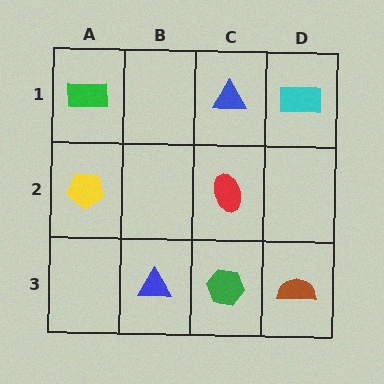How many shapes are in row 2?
2 shapes.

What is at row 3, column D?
A brown semicircle.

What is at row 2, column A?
A yellow pentagon.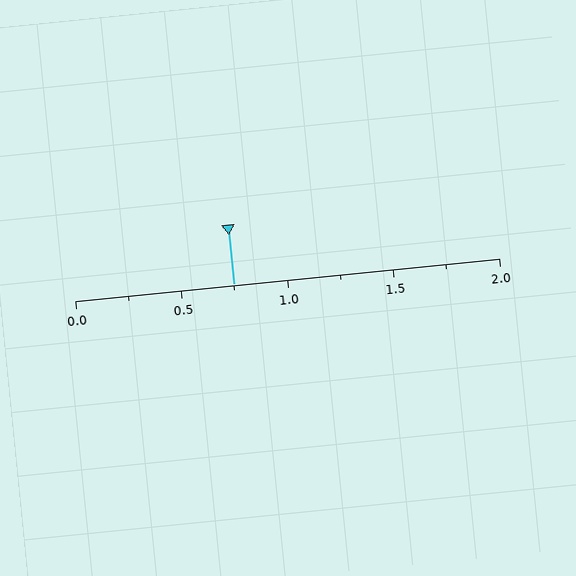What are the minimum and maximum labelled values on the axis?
The axis runs from 0.0 to 2.0.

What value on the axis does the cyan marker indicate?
The marker indicates approximately 0.75.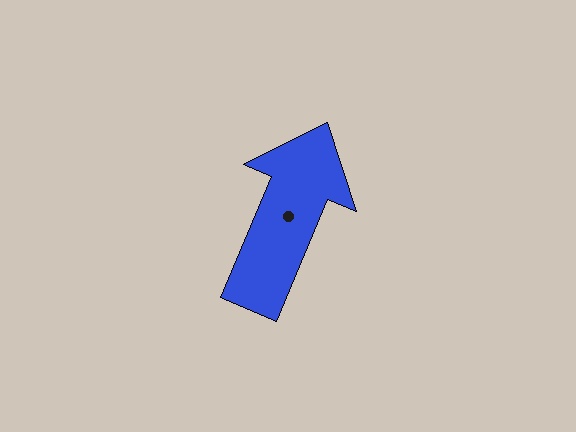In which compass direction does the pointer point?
Northeast.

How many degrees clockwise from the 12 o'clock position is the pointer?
Approximately 23 degrees.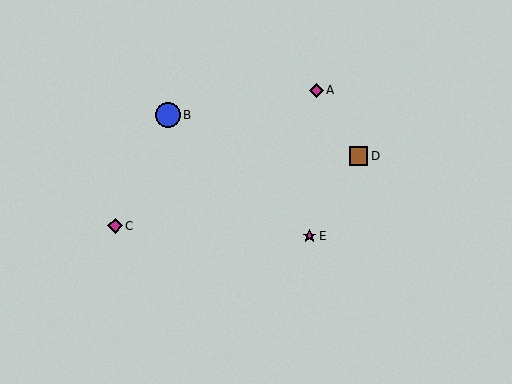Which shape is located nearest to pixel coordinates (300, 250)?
The magenta star (labeled E) at (309, 236) is nearest to that location.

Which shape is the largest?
The blue circle (labeled B) is the largest.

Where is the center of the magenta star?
The center of the magenta star is at (309, 236).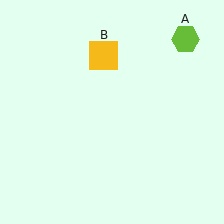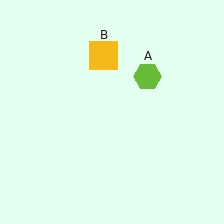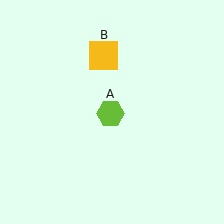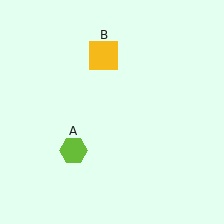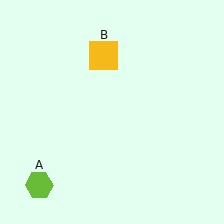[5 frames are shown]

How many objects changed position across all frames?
1 object changed position: lime hexagon (object A).